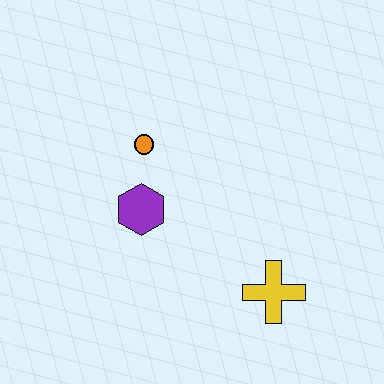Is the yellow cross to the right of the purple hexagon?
Yes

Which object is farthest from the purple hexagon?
The yellow cross is farthest from the purple hexagon.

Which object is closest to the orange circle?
The purple hexagon is closest to the orange circle.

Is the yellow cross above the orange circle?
No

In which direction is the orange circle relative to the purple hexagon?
The orange circle is above the purple hexagon.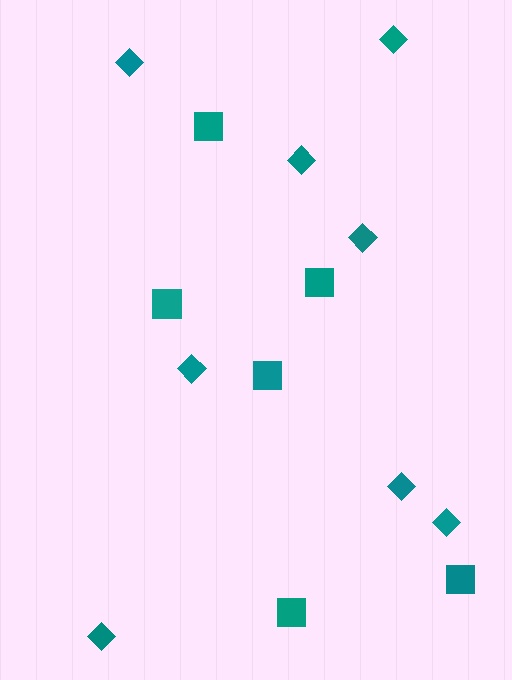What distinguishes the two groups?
There are 2 groups: one group of diamonds (8) and one group of squares (6).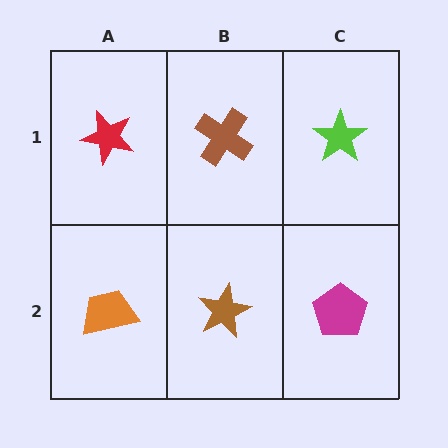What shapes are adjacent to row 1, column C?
A magenta pentagon (row 2, column C), a brown cross (row 1, column B).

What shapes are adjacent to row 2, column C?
A lime star (row 1, column C), a brown star (row 2, column B).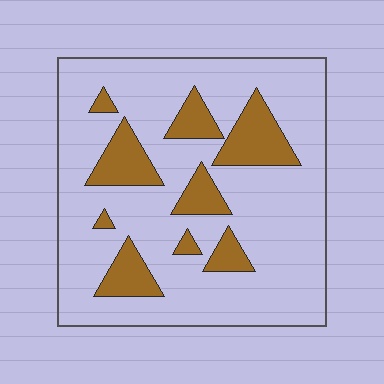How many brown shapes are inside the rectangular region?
9.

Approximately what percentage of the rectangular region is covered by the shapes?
Approximately 20%.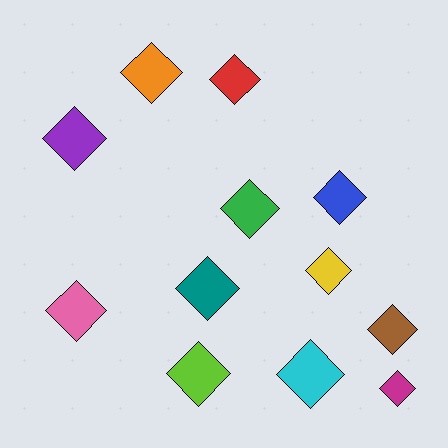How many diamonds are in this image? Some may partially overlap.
There are 12 diamonds.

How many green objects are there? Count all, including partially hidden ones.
There is 1 green object.